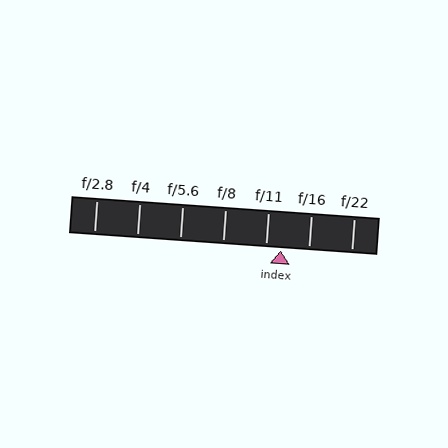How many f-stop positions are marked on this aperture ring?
There are 7 f-stop positions marked.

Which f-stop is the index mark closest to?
The index mark is closest to f/11.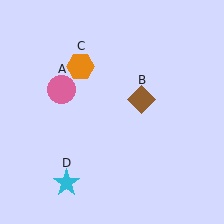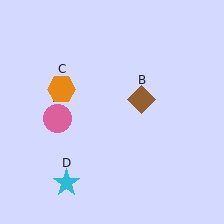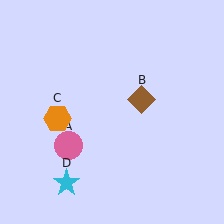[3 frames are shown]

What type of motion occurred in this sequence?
The pink circle (object A), orange hexagon (object C) rotated counterclockwise around the center of the scene.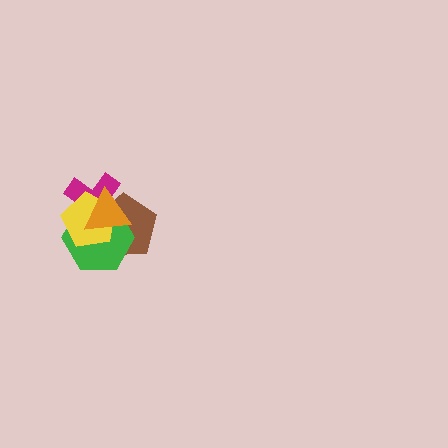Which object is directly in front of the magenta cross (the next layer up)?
The green hexagon is directly in front of the magenta cross.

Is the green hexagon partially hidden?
Yes, it is partially covered by another shape.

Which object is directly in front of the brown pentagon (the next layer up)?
The magenta cross is directly in front of the brown pentagon.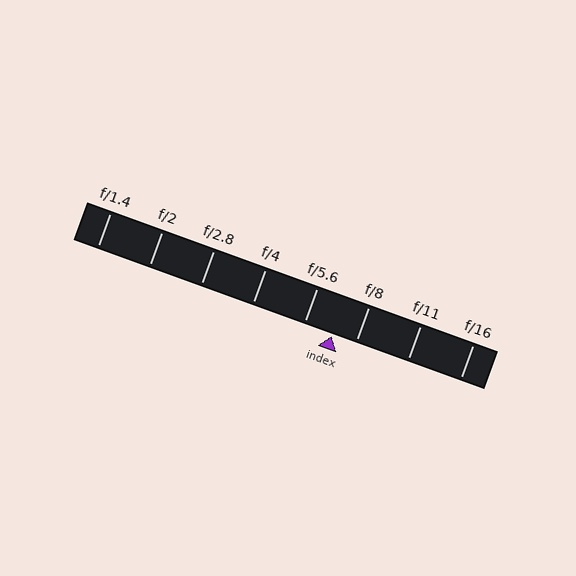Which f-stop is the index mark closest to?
The index mark is closest to f/8.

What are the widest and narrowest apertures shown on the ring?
The widest aperture shown is f/1.4 and the narrowest is f/16.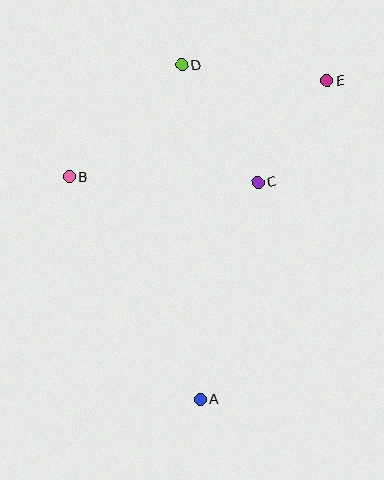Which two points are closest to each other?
Points C and E are closest to each other.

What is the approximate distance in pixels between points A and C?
The distance between A and C is approximately 225 pixels.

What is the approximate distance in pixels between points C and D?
The distance between C and D is approximately 140 pixels.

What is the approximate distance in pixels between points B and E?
The distance between B and E is approximately 275 pixels.